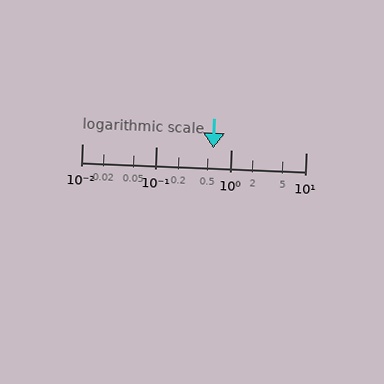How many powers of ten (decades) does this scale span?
The scale spans 3 decades, from 0.01 to 10.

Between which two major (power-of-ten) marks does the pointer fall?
The pointer is between 0.1 and 1.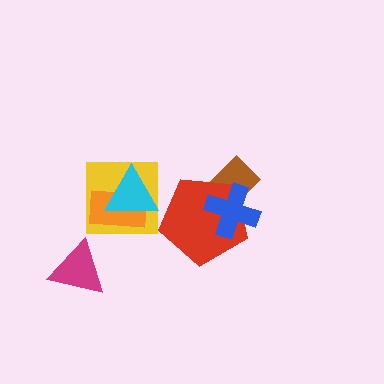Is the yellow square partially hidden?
Yes, it is partially covered by another shape.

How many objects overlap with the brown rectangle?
2 objects overlap with the brown rectangle.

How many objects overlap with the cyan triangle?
2 objects overlap with the cyan triangle.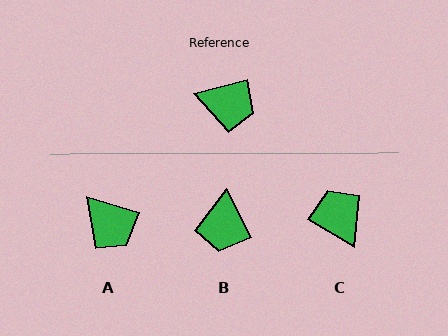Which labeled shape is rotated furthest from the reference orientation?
C, about 135 degrees away.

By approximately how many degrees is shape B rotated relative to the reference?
Approximately 78 degrees clockwise.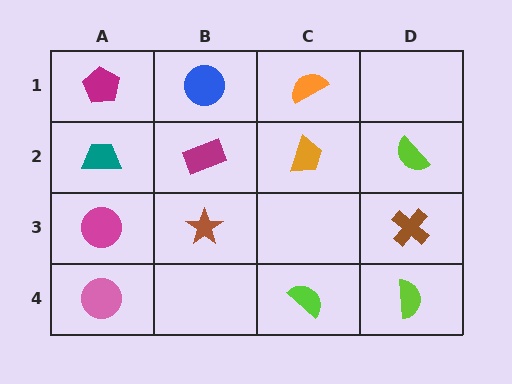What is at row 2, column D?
A lime semicircle.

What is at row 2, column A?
A teal trapezoid.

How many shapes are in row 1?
3 shapes.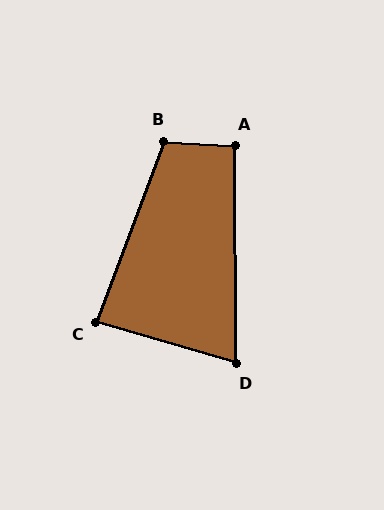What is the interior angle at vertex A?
Approximately 94 degrees (approximately right).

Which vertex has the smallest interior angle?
D, at approximately 73 degrees.